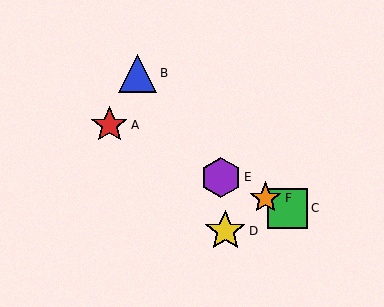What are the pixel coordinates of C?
Object C is at (288, 208).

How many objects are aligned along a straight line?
4 objects (A, C, E, F) are aligned along a straight line.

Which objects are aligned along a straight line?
Objects A, C, E, F are aligned along a straight line.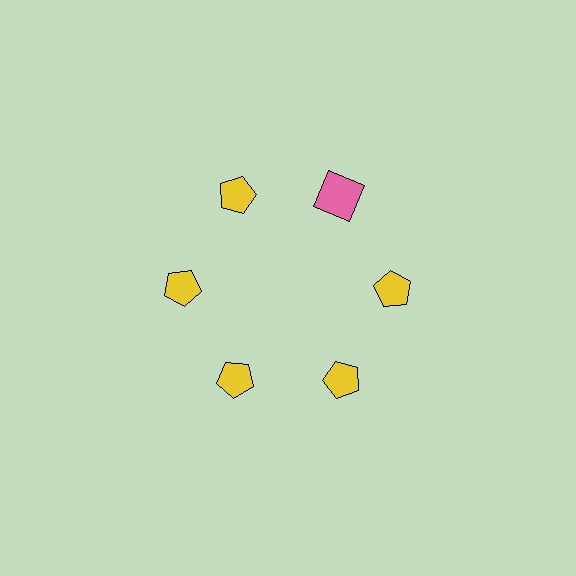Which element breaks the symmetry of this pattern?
The pink square at roughly the 1 o'clock position breaks the symmetry. All other shapes are yellow pentagons.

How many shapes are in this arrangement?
There are 6 shapes arranged in a ring pattern.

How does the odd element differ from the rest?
It differs in both color (pink instead of yellow) and shape (square instead of pentagon).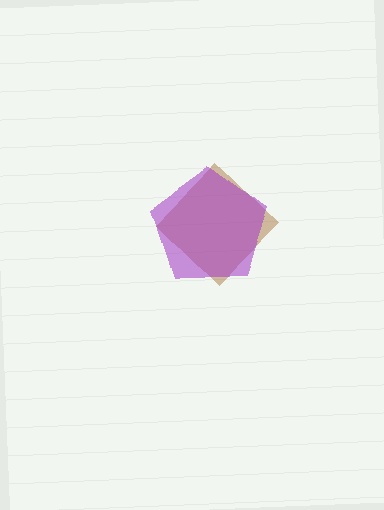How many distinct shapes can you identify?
There are 2 distinct shapes: a brown diamond, a purple pentagon.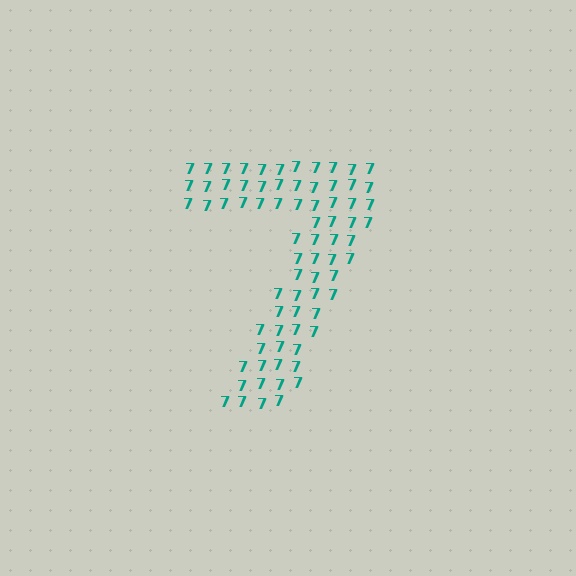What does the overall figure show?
The overall figure shows the digit 7.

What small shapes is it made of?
It is made of small digit 7's.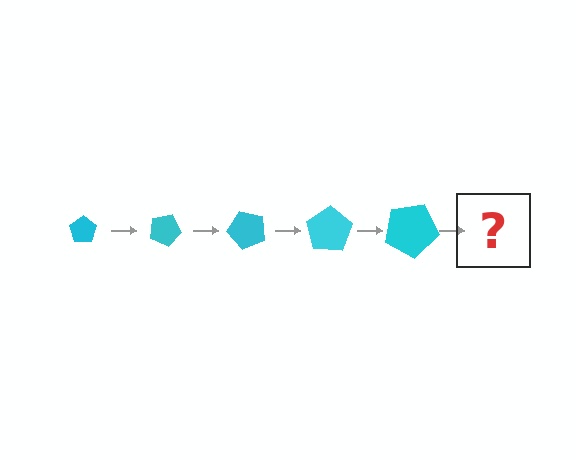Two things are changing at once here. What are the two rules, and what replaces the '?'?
The two rules are that the pentagon grows larger each step and it rotates 25 degrees each step. The '?' should be a pentagon, larger than the previous one and rotated 125 degrees from the start.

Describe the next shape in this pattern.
It should be a pentagon, larger than the previous one and rotated 125 degrees from the start.